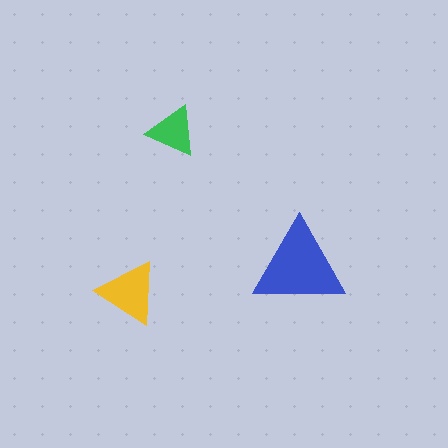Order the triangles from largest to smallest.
the blue one, the yellow one, the green one.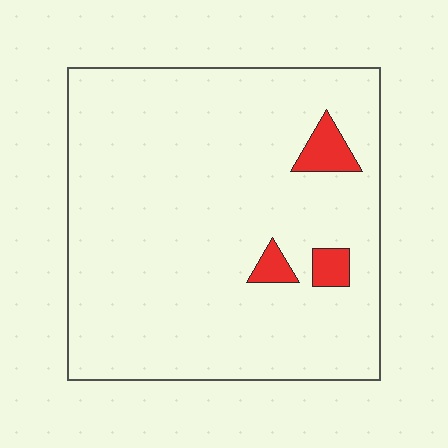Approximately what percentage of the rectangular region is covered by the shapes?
Approximately 5%.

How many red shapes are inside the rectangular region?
3.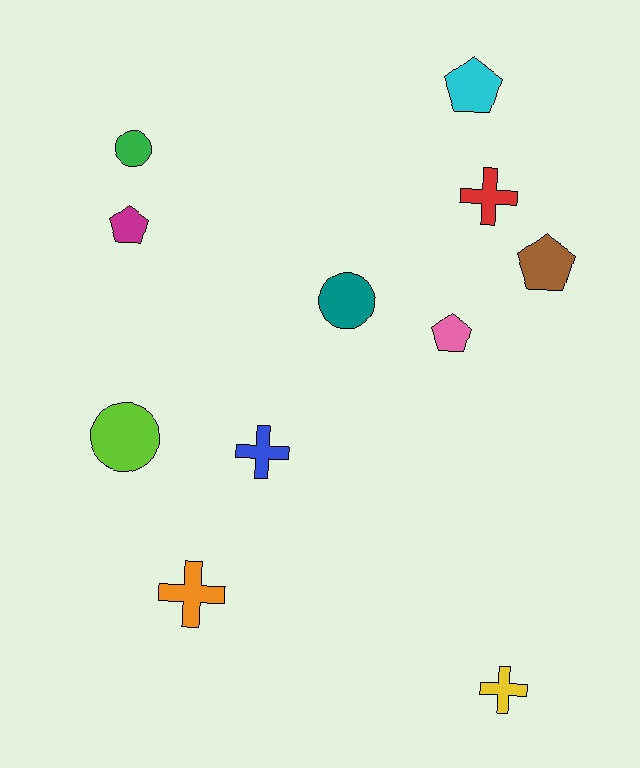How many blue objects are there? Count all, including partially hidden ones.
There is 1 blue object.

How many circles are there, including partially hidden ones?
There are 3 circles.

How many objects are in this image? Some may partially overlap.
There are 11 objects.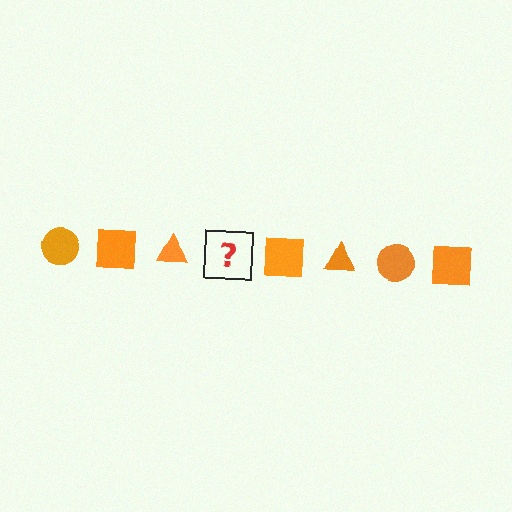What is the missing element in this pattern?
The missing element is an orange circle.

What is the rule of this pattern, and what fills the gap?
The rule is that the pattern cycles through circle, square, triangle shapes in orange. The gap should be filled with an orange circle.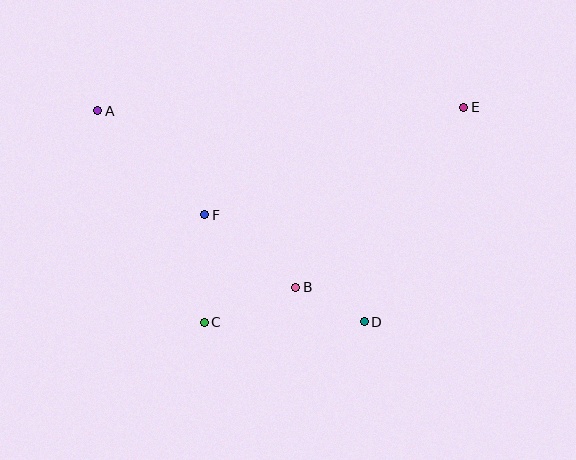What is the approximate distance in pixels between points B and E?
The distance between B and E is approximately 246 pixels.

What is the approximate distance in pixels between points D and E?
The distance between D and E is approximately 236 pixels.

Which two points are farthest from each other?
Points A and E are farthest from each other.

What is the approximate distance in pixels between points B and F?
The distance between B and F is approximately 116 pixels.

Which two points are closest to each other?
Points B and D are closest to each other.